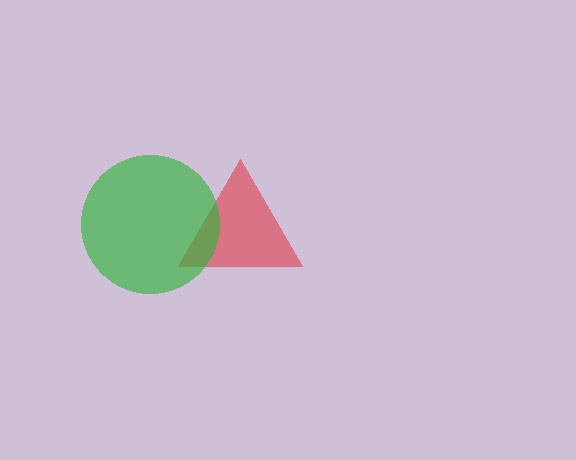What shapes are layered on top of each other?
The layered shapes are: a red triangle, a green circle.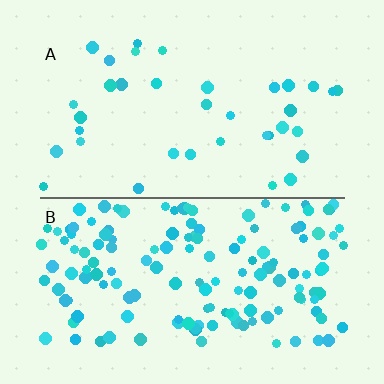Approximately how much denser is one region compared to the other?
Approximately 4.1× — region B over region A.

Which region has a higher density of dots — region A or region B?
B (the bottom).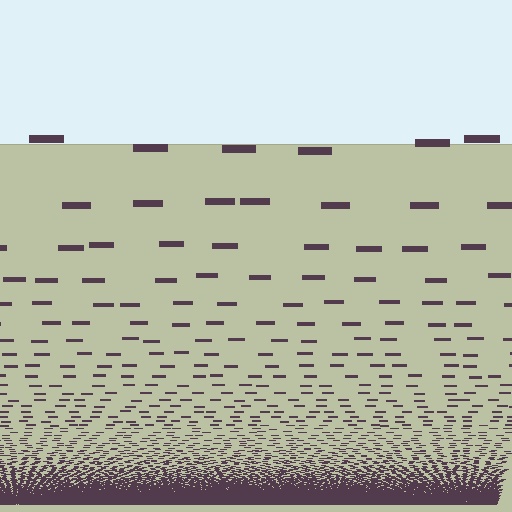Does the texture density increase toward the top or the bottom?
Density increases toward the bottom.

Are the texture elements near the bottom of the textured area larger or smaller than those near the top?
Smaller. The gradient is inverted — elements near the bottom are smaller and denser.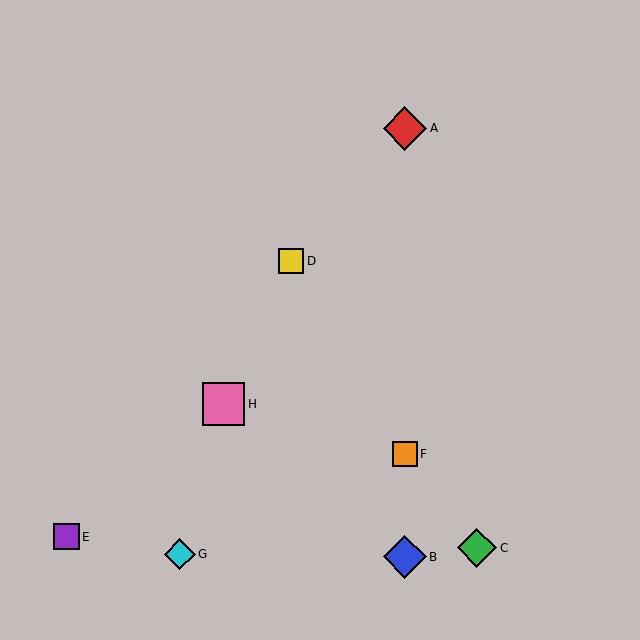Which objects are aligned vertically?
Objects A, B, F are aligned vertically.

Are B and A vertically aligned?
Yes, both are at x≈405.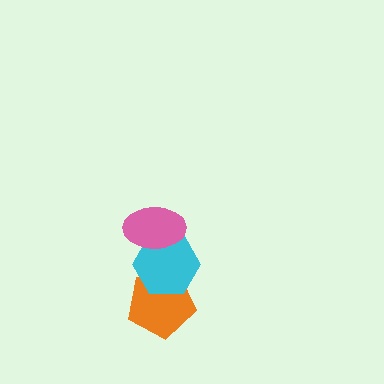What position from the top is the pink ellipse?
The pink ellipse is 1st from the top.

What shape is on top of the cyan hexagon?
The pink ellipse is on top of the cyan hexagon.